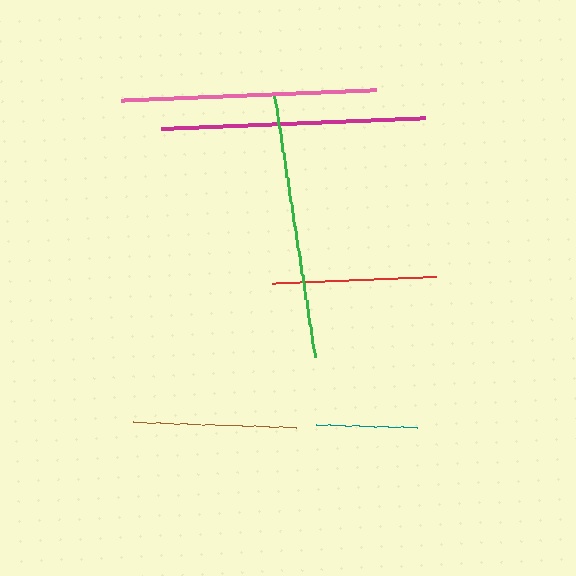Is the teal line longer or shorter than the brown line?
The brown line is longer than the teal line.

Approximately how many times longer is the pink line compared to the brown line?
The pink line is approximately 1.6 times the length of the brown line.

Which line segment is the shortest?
The teal line is the shortest at approximately 101 pixels.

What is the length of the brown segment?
The brown segment is approximately 162 pixels long.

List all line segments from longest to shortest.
From longest to shortest: green, magenta, pink, red, brown, teal.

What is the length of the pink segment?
The pink segment is approximately 256 pixels long.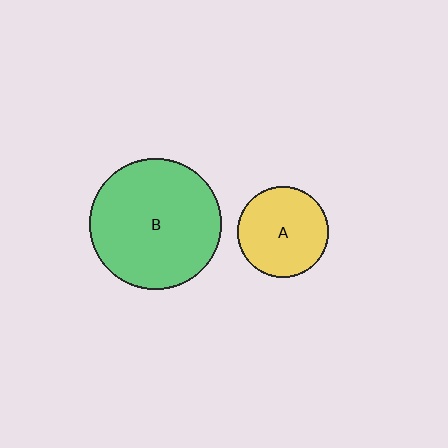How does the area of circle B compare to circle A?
Approximately 2.1 times.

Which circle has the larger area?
Circle B (green).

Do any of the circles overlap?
No, none of the circles overlap.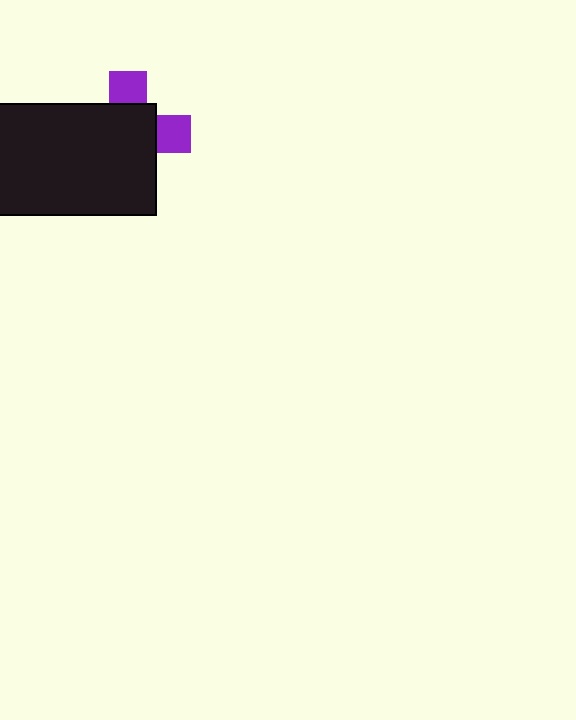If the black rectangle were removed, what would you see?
You would see the complete purple cross.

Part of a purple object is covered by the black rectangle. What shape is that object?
It is a cross.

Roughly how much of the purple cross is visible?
A small part of it is visible (roughly 31%).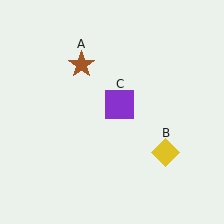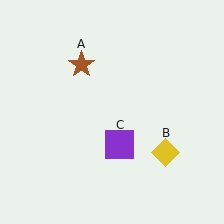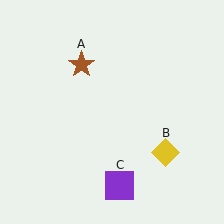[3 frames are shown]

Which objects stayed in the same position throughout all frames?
Brown star (object A) and yellow diamond (object B) remained stationary.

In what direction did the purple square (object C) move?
The purple square (object C) moved down.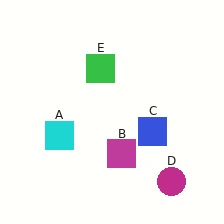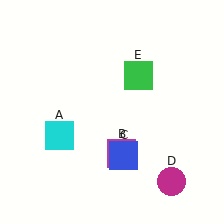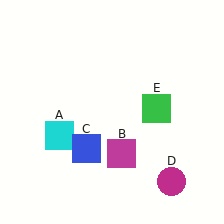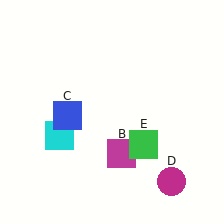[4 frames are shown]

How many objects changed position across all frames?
2 objects changed position: blue square (object C), green square (object E).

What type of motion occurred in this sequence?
The blue square (object C), green square (object E) rotated clockwise around the center of the scene.